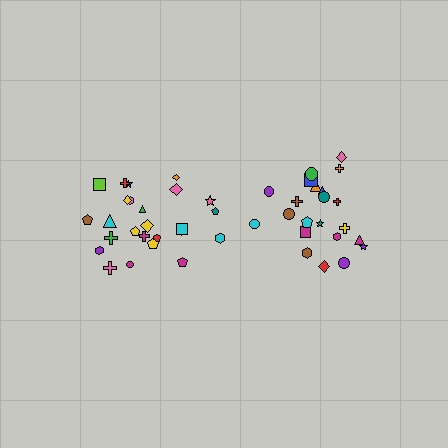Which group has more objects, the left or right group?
The left group.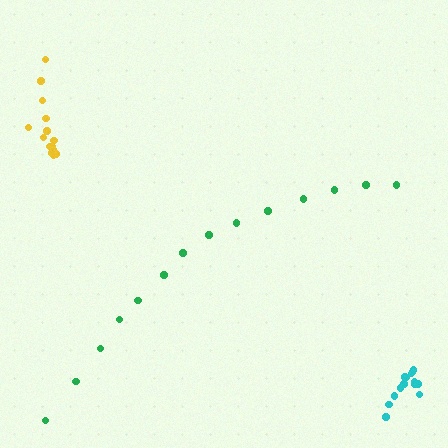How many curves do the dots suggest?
There are 3 distinct paths.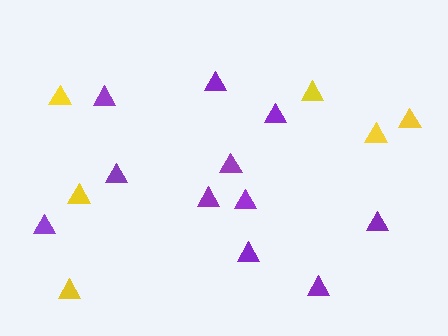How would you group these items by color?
There are 2 groups: one group of yellow triangles (6) and one group of purple triangles (11).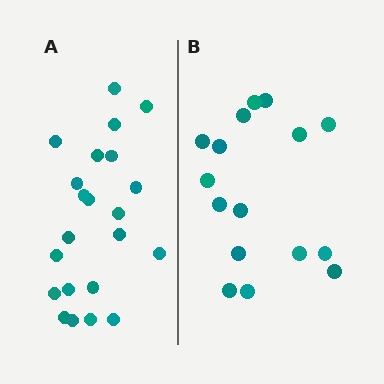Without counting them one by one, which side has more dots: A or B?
Region A (the left region) has more dots.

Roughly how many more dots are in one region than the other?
Region A has about 6 more dots than region B.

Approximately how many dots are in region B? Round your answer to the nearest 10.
About 20 dots. (The exact count is 16, which rounds to 20.)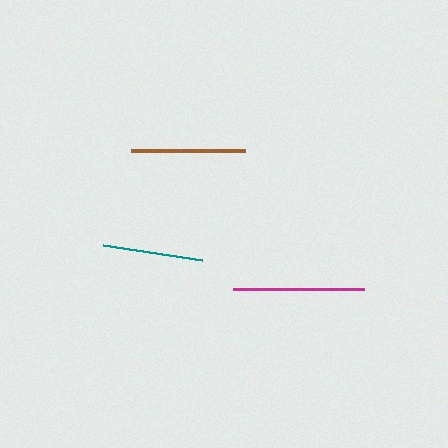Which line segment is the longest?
The magenta line is the longest at approximately 131 pixels.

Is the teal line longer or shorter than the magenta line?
The magenta line is longer than the teal line.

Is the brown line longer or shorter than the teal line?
The brown line is longer than the teal line.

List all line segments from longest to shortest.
From longest to shortest: magenta, brown, teal.